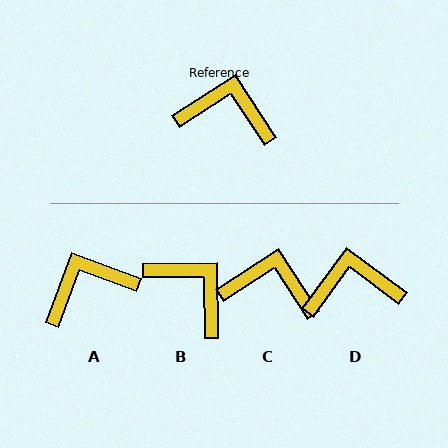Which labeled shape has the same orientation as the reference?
C.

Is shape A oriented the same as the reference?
No, it is off by about 37 degrees.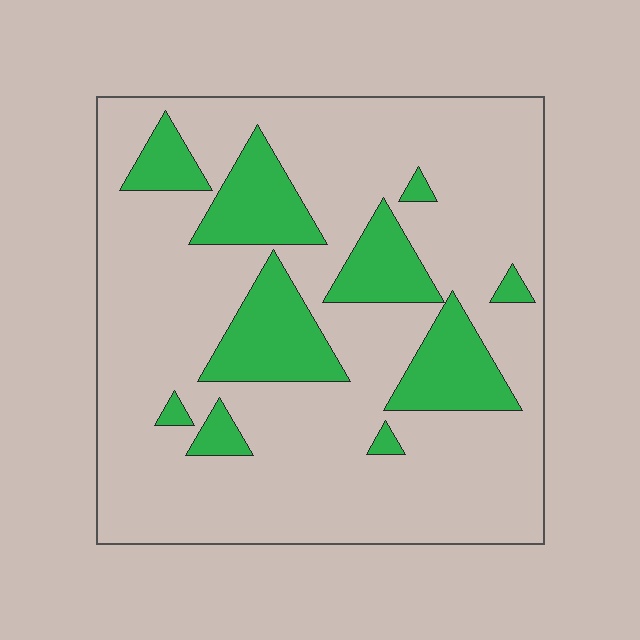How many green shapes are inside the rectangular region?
10.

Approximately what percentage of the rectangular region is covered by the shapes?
Approximately 20%.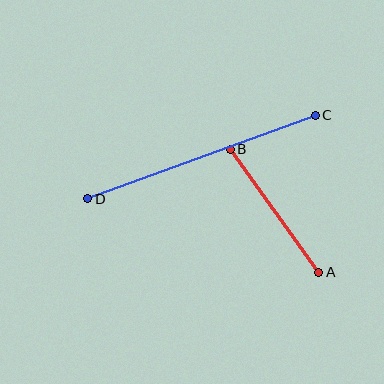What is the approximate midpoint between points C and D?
The midpoint is at approximately (202, 157) pixels.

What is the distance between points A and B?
The distance is approximately 152 pixels.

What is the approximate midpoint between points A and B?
The midpoint is at approximately (274, 211) pixels.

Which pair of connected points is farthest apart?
Points C and D are farthest apart.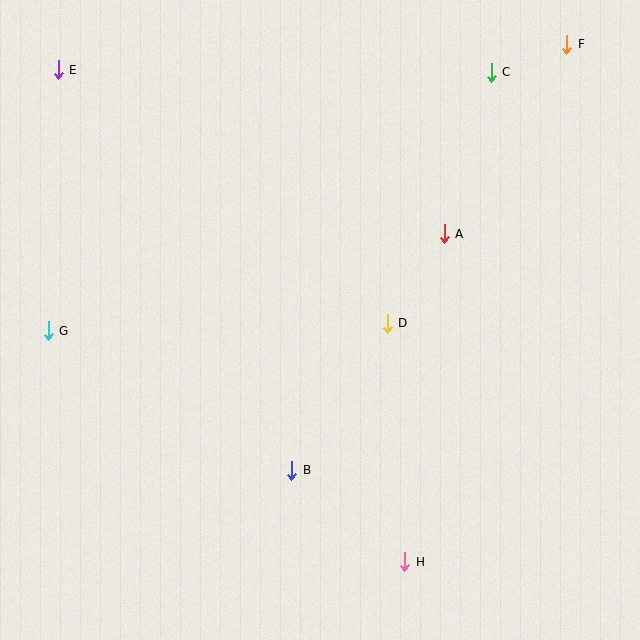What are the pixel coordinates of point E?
Point E is at (58, 70).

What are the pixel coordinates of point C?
Point C is at (491, 72).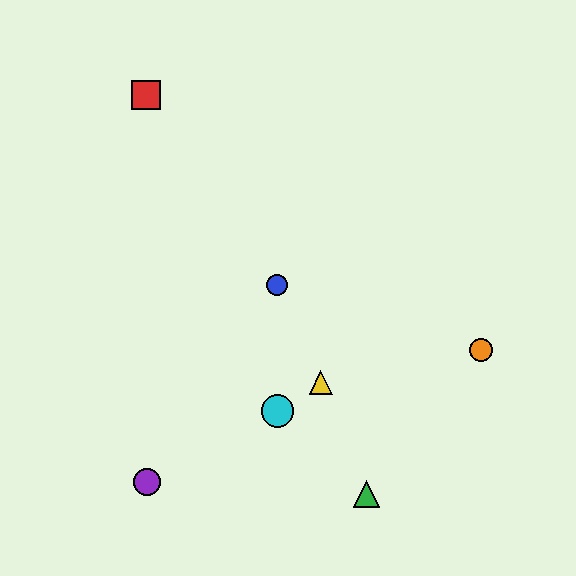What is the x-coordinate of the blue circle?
The blue circle is at x≈277.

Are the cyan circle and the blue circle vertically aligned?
Yes, both are at x≈277.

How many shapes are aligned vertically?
2 shapes (the blue circle, the cyan circle) are aligned vertically.